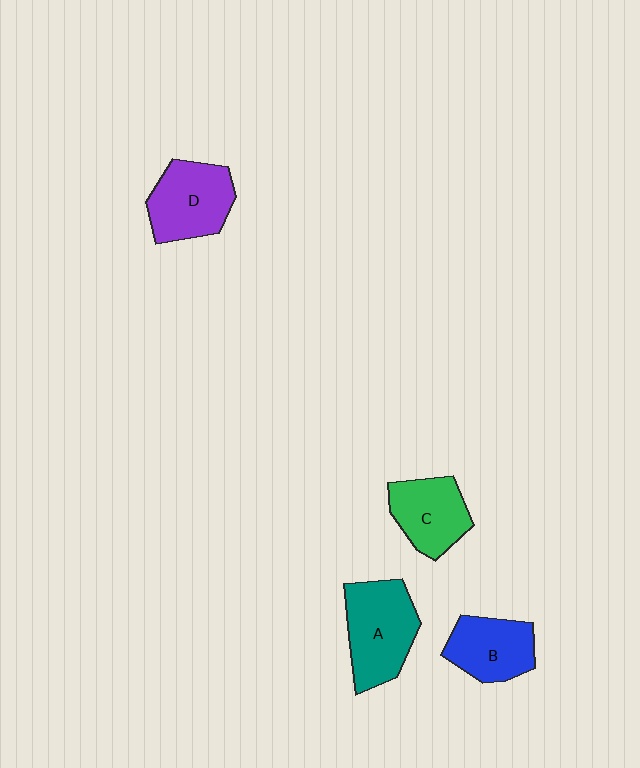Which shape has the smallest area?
Shape B (blue).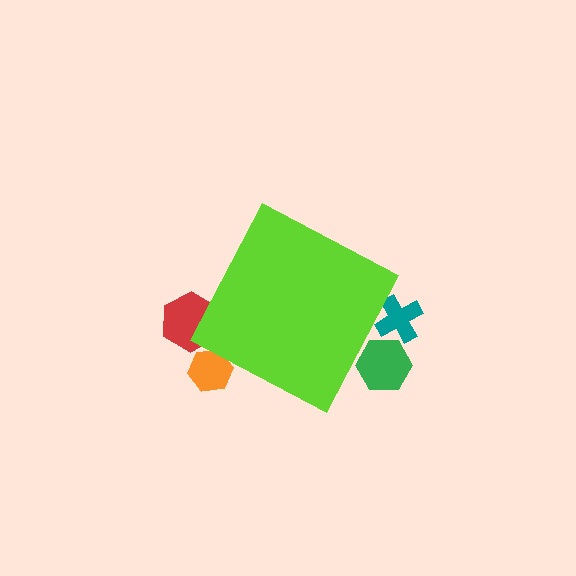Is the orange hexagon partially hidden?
Yes, the orange hexagon is partially hidden behind the lime diamond.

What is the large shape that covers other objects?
A lime diamond.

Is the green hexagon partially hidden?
Yes, the green hexagon is partially hidden behind the lime diamond.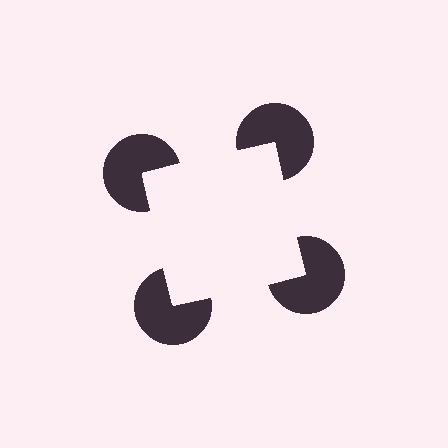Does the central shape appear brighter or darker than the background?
It typically appears slightly brighter than the background, even though no actual brightness change is drawn.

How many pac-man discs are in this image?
There are 4 — one at each vertex of the illusory square.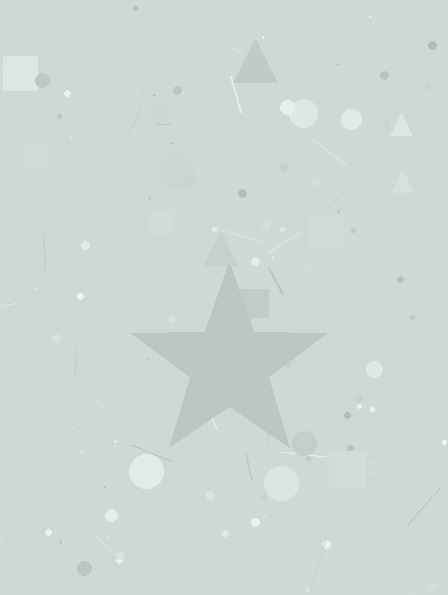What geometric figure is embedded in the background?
A star is embedded in the background.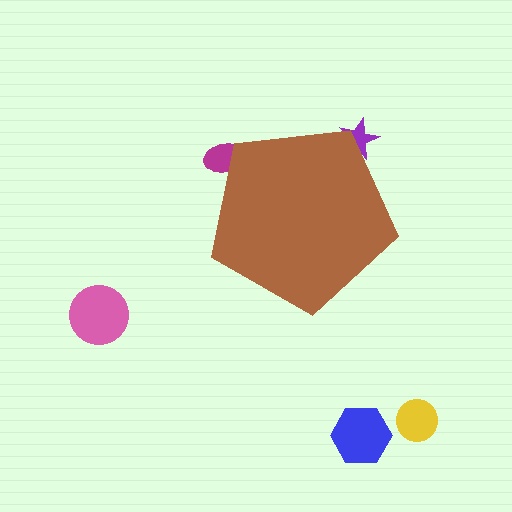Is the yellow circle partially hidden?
No, the yellow circle is fully visible.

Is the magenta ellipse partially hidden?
Yes, the magenta ellipse is partially hidden behind the brown pentagon.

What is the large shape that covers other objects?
A brown pentagon.